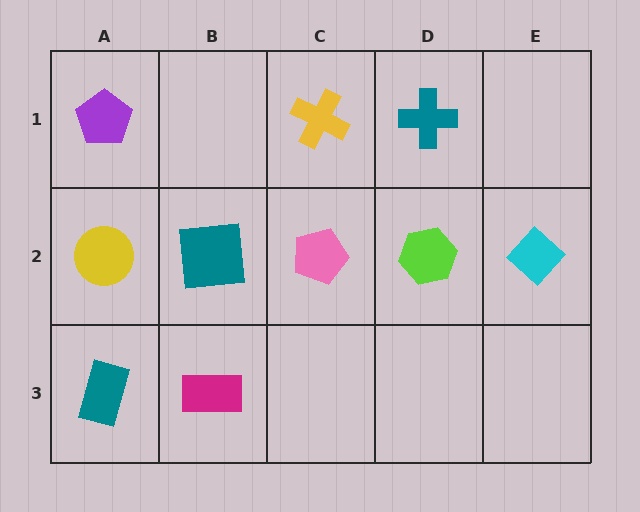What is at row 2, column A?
A yellow circle.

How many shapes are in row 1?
3 shapes.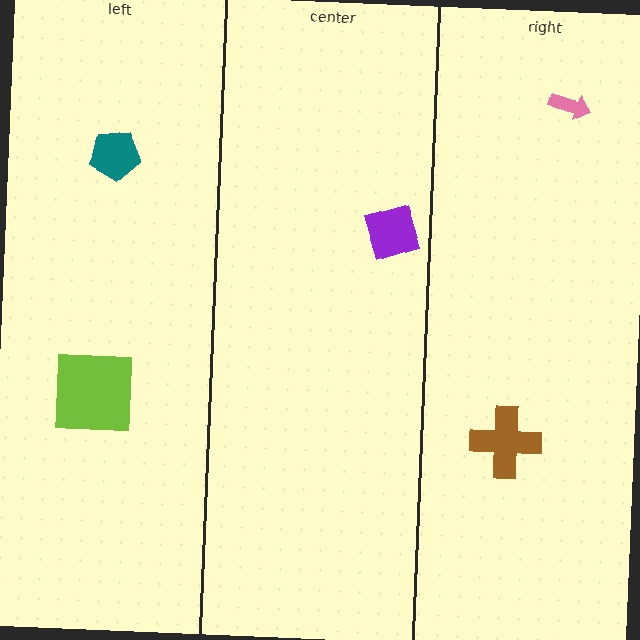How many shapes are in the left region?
2.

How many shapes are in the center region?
1.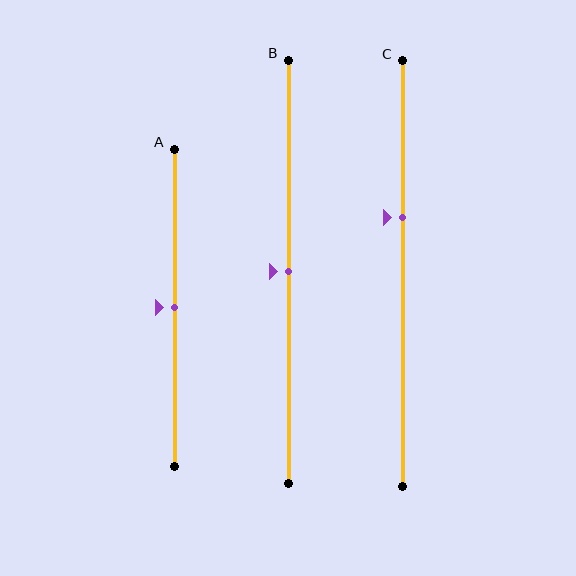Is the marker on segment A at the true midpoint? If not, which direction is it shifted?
Yes, the marker on segment A is at the true midpoint.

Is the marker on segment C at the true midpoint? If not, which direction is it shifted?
No, the marker on segment C is shifted upward by about 13% of the segment length.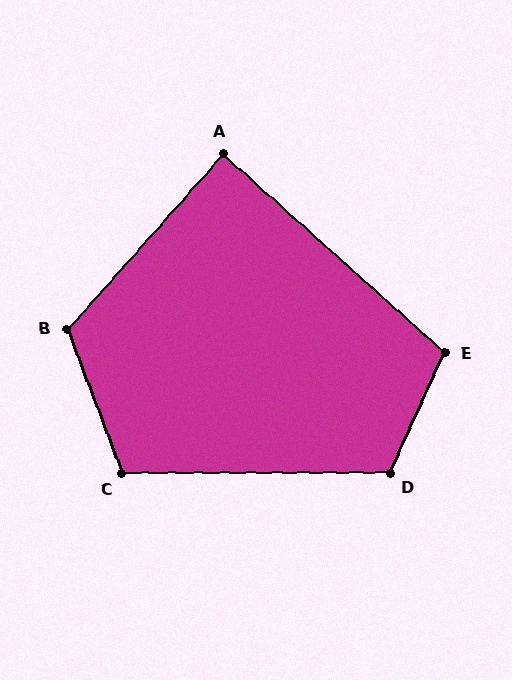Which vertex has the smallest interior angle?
A, at approximately 90 degrees.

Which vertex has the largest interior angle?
B, at approximately 118 degrees.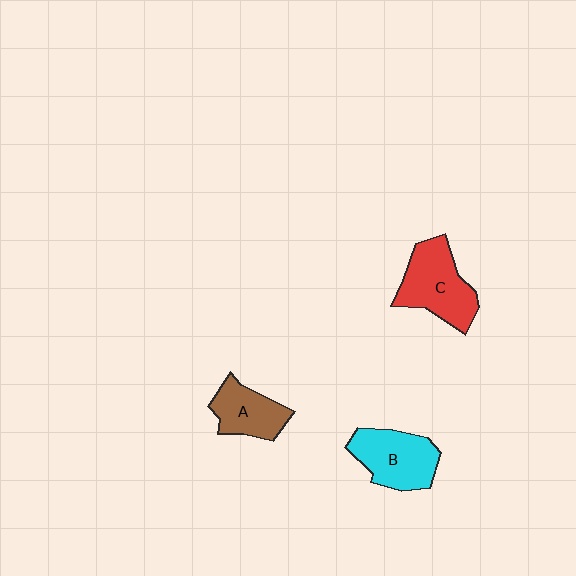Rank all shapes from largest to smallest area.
From largest to smallest: C (red), B (cyan), A (brown).